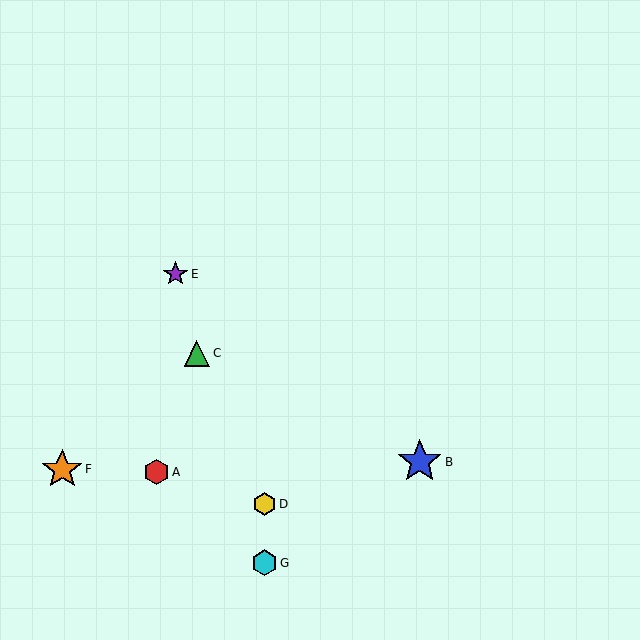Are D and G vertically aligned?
Yes, both are at x≈264.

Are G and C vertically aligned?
No, G is at x≈264 and C is at x≈197.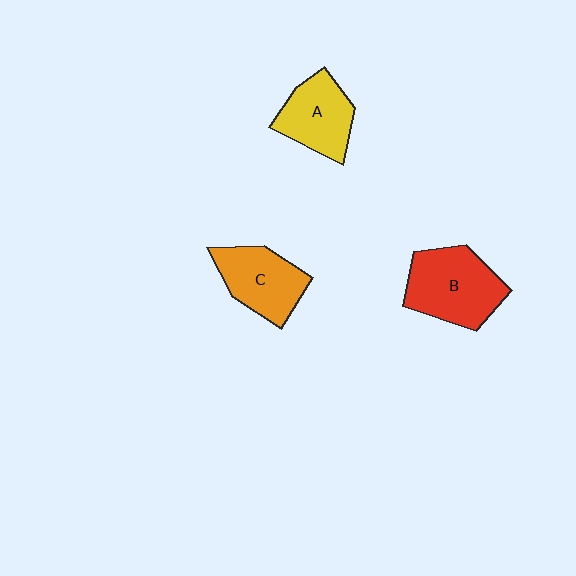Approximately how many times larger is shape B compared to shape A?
Approximately 1.3 times.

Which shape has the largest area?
Shape B (red).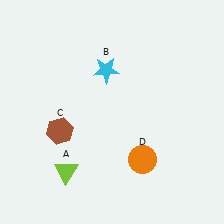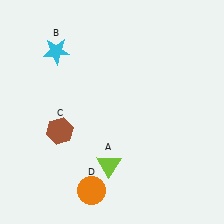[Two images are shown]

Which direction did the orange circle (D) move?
The orange circle (D) moved left.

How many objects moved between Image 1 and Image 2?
3 objects moved between the two images.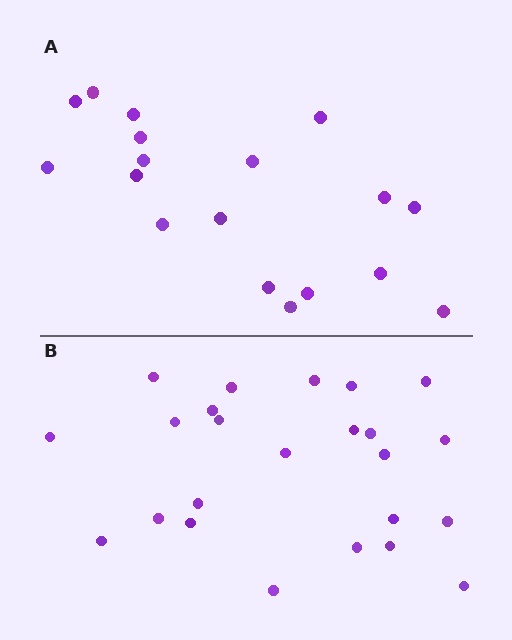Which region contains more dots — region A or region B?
Region B (the bottom region) has more dots.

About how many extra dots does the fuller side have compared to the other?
Region B has about 6 more dots than region A.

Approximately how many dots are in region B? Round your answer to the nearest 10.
About 20 dots. (The exact count is 24, which rounds to 20.)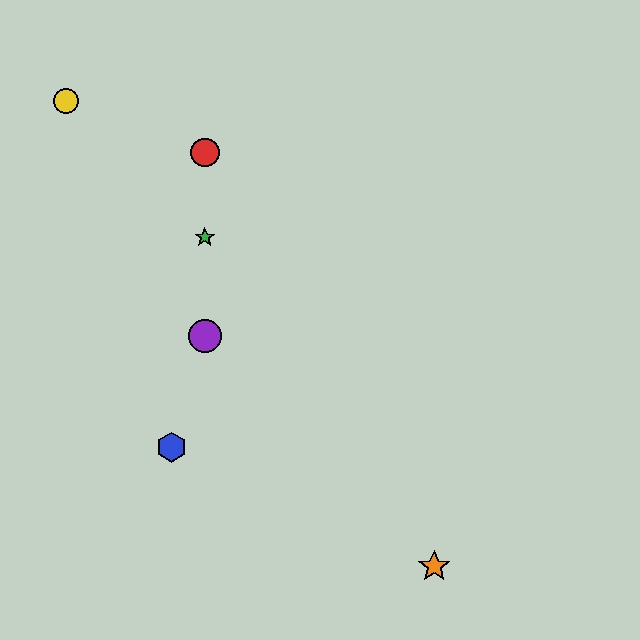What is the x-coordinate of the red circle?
The red circle is at x≈205.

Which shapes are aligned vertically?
The red circle, the green star, the purple circle are aligned vertically.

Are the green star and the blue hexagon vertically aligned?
No, the green star is at x≈205 and the blue hexagon is at x≈171.